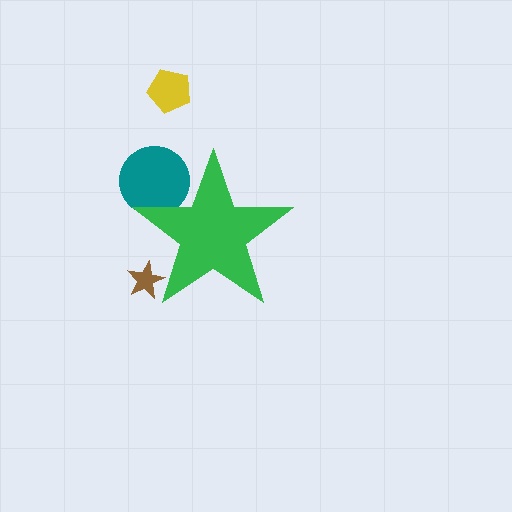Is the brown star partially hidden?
Yes, the brown star is partially hidden behind the green star.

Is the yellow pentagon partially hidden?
No, the yellow pentagon is fully visible.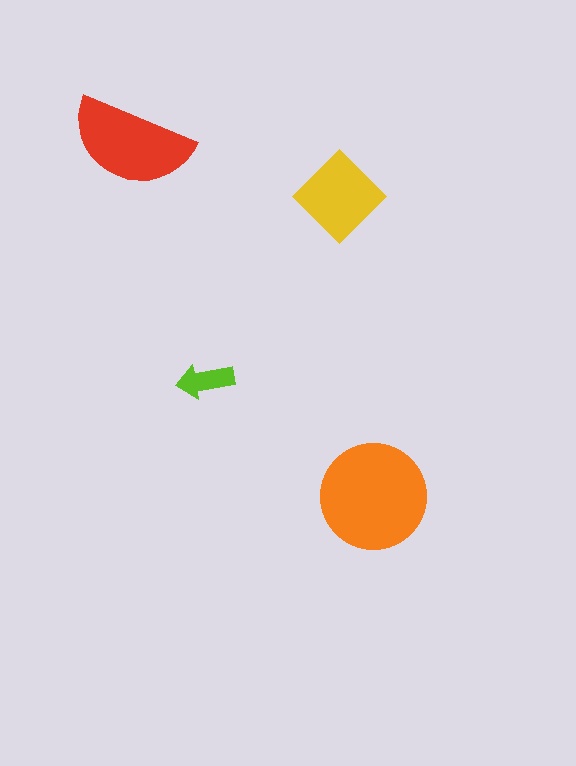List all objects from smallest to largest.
The lime arrow, the yellow diamond, the red semicircle, the orange circle.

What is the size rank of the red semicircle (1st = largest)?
2nd.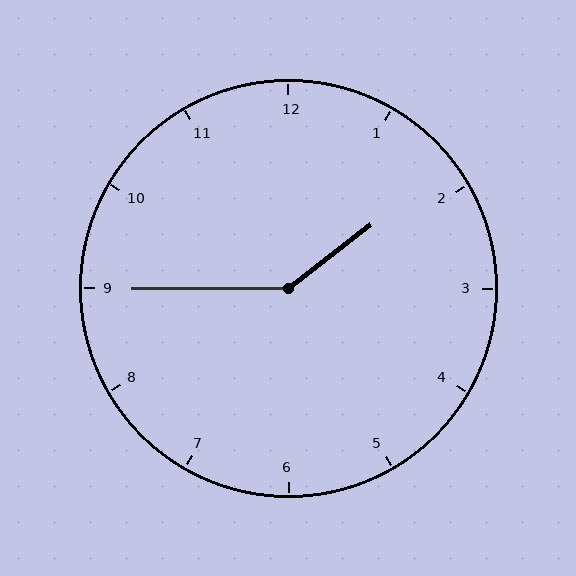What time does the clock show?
1:45.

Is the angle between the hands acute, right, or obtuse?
It is obtuse.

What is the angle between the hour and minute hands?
Approximately 142 degrees.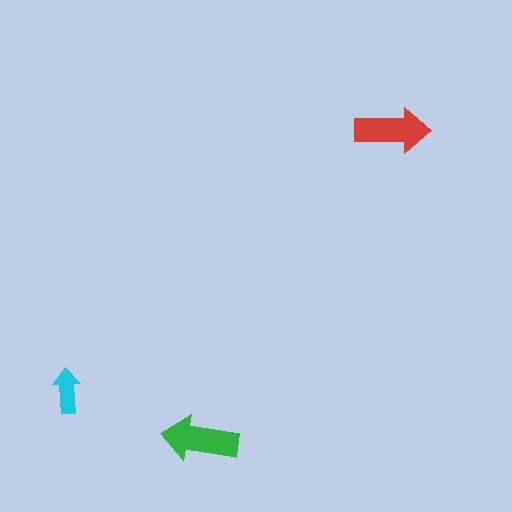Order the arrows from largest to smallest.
the green one, the red one, the cyan one.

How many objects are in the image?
There are 3 objects in the image.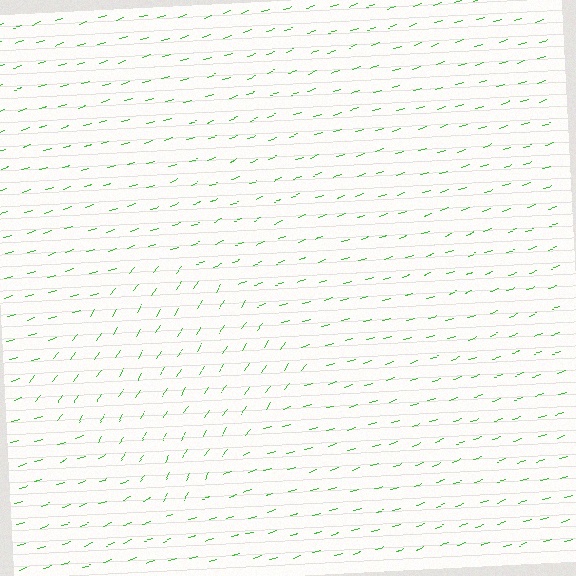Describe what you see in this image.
The image is filled with small green line segments. A diamond region in the image has lines oriented differently from the surrounding lines, creating a visible texture boundary.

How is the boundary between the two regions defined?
The boundary is defined purely by a change in line orientation (approximately 38 degrees difference). All lines are the same color and thickness.